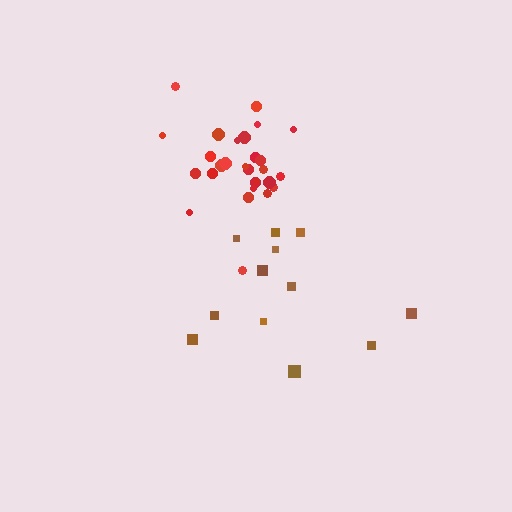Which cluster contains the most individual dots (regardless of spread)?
Red (28).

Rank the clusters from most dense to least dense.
red, brown.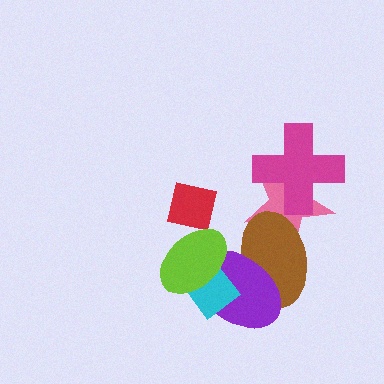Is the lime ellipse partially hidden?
No, no other shape covers it.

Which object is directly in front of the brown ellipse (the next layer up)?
The purple ellipse is directly in front of the brown ellipse.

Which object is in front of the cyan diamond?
The lime ellipse is in front of the cyan diamond.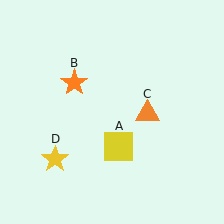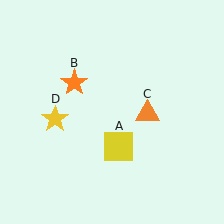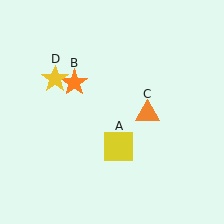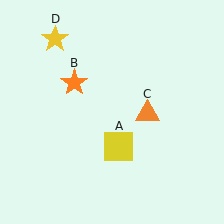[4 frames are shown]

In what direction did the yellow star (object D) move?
The yellow star (object D) moved up.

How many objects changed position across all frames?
1 object changed position: yellow star (object D).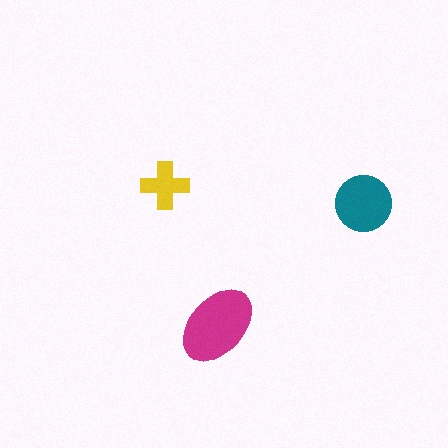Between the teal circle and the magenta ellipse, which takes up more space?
The magenta ellipse.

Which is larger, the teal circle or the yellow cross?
The teal circle.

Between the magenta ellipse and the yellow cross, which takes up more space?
The magenta ellipse.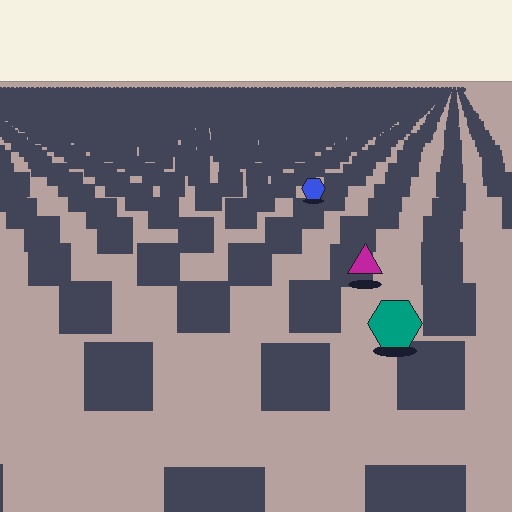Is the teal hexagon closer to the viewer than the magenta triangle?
Yes. The teal hexagon is closer — you can tell from the texture gradient: the ground texture is coarser near it.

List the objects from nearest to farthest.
From nearest to farthest: the teal hexagon, the magenta triangle, the blue hexagon.